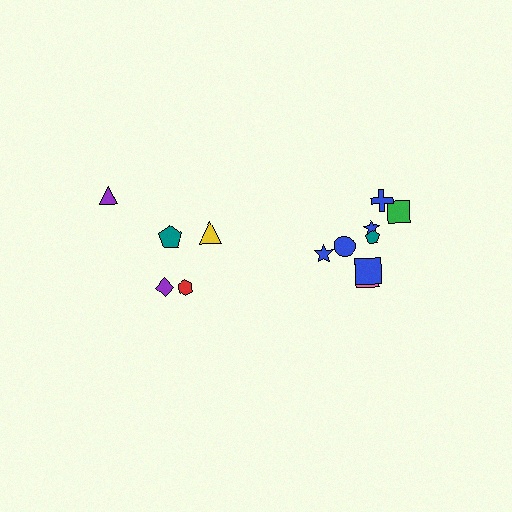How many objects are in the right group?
There are 8 objects.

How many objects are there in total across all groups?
There are 13 objects.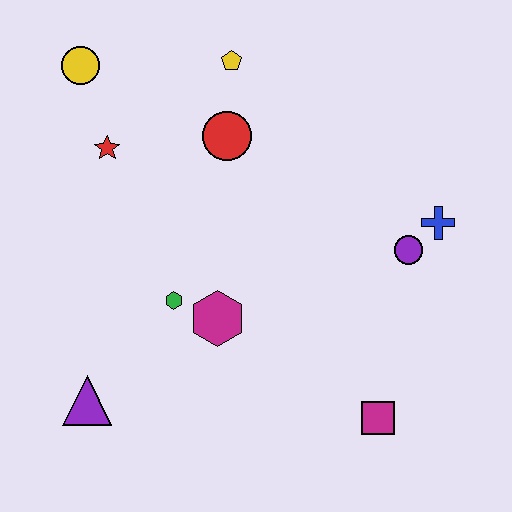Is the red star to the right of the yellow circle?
Yes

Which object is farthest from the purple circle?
The yellow circle is farthest from the purple circle.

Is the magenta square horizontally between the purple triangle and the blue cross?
Yes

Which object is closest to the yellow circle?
The red star is closest to the yellow circle.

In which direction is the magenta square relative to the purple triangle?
The magenta square is to the right of the purple triangle.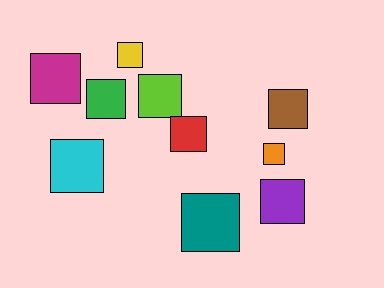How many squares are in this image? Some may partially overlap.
There are 10 squares.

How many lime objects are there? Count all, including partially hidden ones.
There is 1 lime object.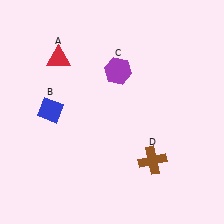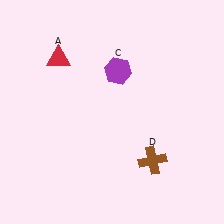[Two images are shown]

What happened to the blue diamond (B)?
The blue diamond (B) was removed in Image 2. It was in the top-left area of Image 1.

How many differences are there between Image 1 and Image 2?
There is 1 difference between the two images.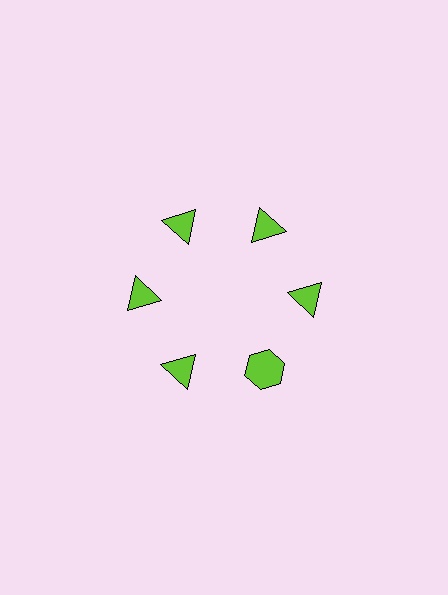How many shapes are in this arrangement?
There are 6 shapes arranged in a ring pattern.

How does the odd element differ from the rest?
It has a different shape: hexagon instead of triangle.